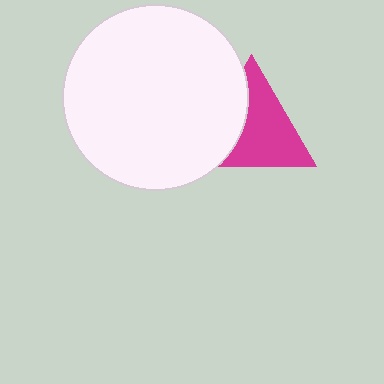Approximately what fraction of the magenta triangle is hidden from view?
Roughly 36% of the magenta triangle is hidden behind the white circle.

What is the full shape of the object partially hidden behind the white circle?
The partially hidden object is a magenta triangle.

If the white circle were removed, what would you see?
You would see the complete magenta triangle.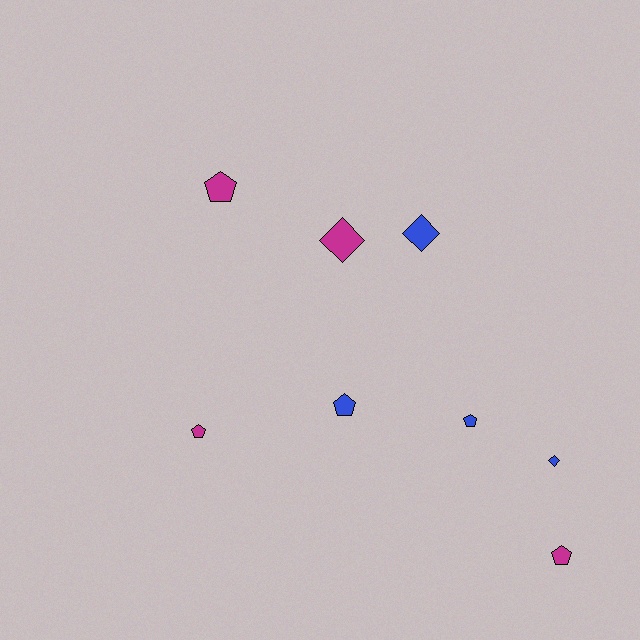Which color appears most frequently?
Blue, with 4 objects.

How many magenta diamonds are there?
There is 1 magenta diamond.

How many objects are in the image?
There are 8 objects.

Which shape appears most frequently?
Pentagon, with 5 objects.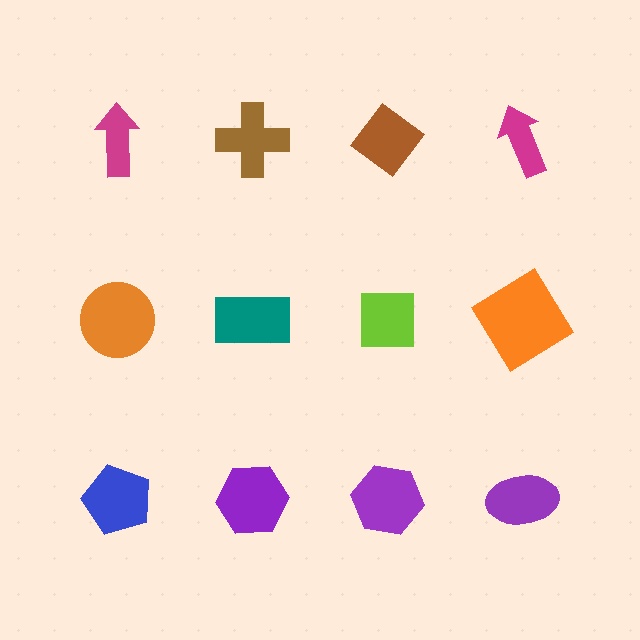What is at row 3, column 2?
A purple hexagon.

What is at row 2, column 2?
A teal rectangle.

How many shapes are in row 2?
4 shapes.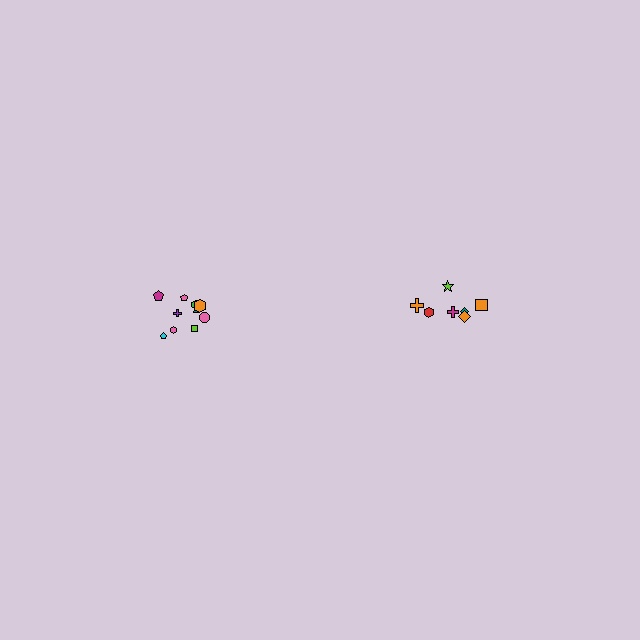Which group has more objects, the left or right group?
The left group.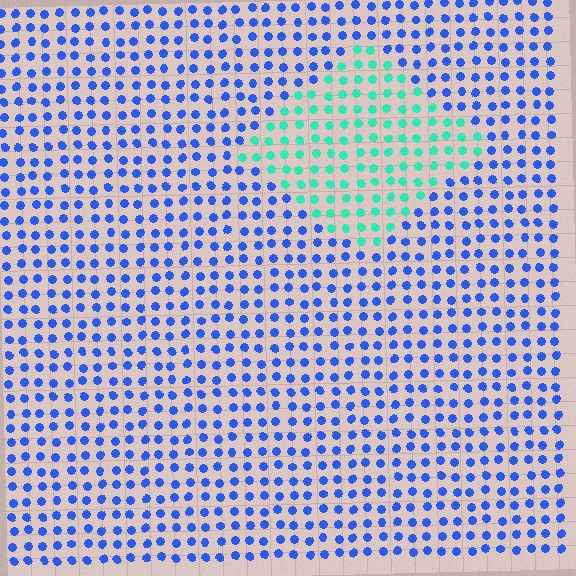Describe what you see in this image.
The image is filled with small blue elements in a uniform arrangement. A diamond-shaped region is visible where the elements are tinted to a slightly different hue, forming a subtle color boundary.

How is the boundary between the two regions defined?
The boundary is defined purely by a slight shift in hue (about 62 degrees). Spacing, size, and orientation are identical on both sides.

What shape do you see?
I see a diamond.